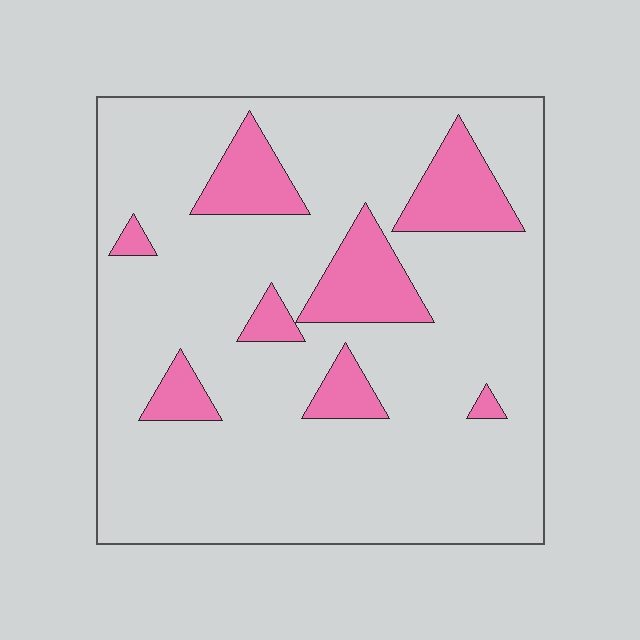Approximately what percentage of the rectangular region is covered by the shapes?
Approximately 15%.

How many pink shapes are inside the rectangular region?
8.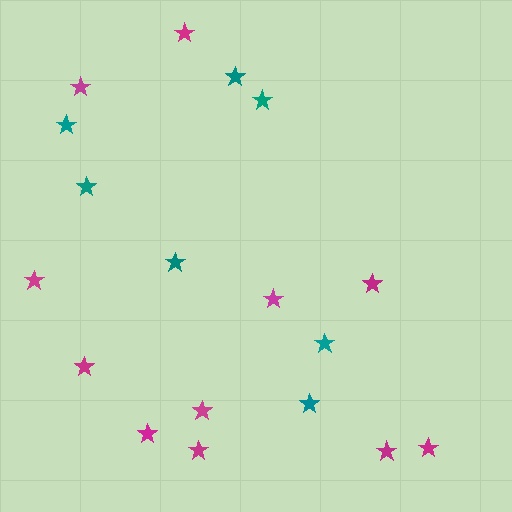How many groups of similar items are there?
There are 2 groups: one group of teal stars (7) and one group of magenta stars (11).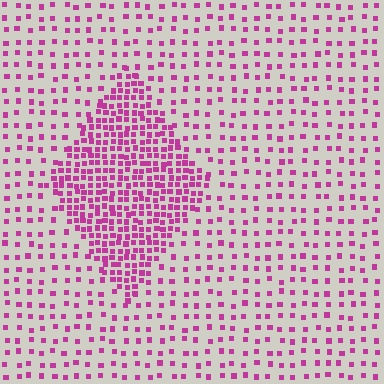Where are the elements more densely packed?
The elements are more densely packed inside the diamond boundary.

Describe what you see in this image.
The image contains small magenta elements arranged at two different densities. A diamond-shaped region is visible where the elements are more densely packed than the surrounding area.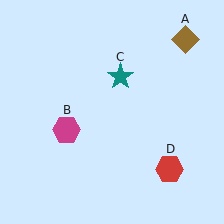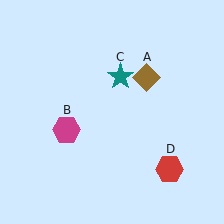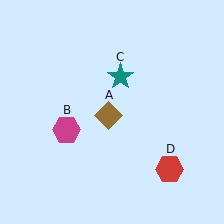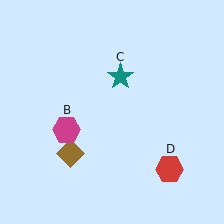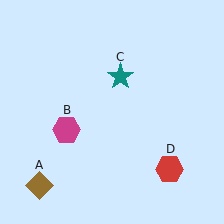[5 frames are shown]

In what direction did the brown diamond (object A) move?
The brown diamond (object A) moved down and to the left.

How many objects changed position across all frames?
1 object changed position: brown diamond (object A).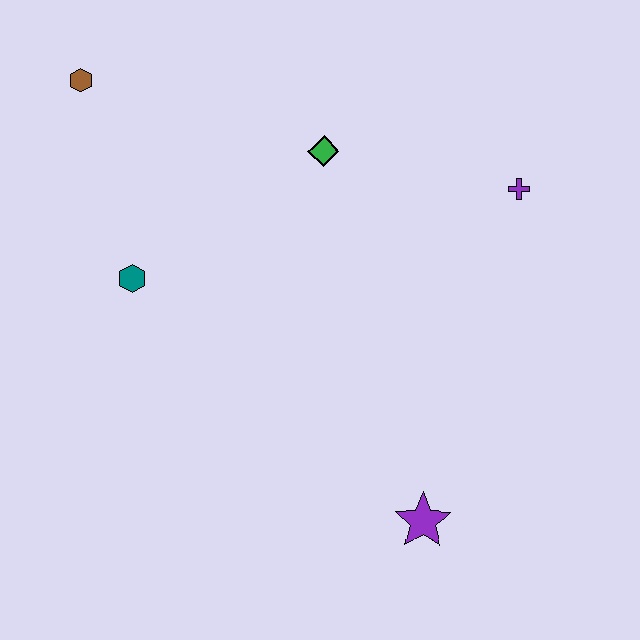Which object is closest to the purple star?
The purple cross is closest to the purple star.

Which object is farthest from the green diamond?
The purple star is farthest from the green diamond.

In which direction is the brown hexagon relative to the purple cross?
The brown hexagon is to the left of the purple cross.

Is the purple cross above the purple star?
Yes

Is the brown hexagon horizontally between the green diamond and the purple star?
No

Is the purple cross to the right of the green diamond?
Yes